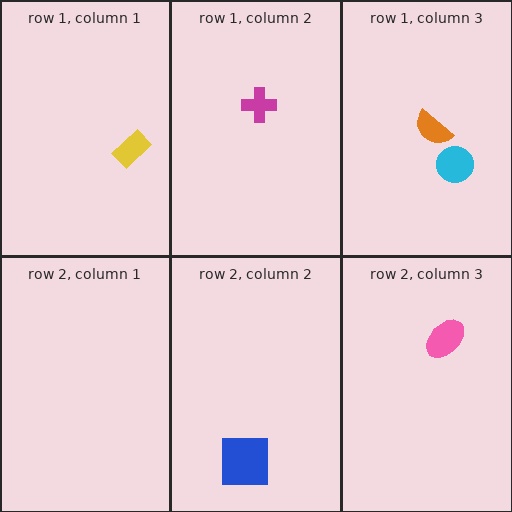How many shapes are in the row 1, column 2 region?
1.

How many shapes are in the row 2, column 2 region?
1.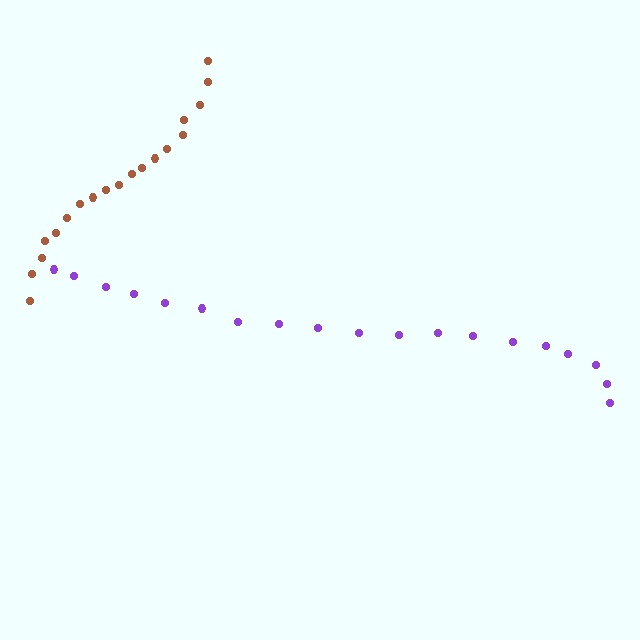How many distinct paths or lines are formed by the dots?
There are 2 distinct paths.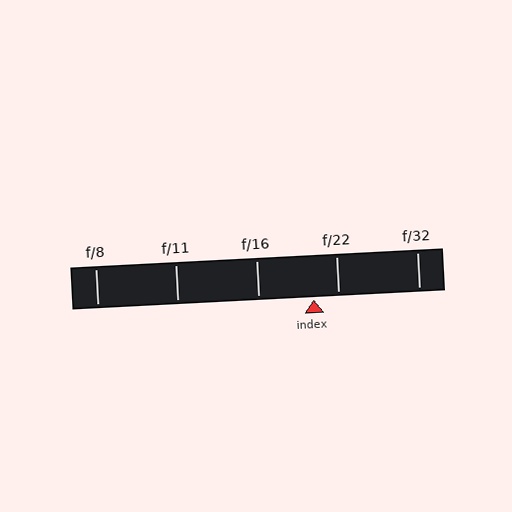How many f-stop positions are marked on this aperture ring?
There are 5 f-stop positions marked.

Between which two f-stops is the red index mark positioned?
The index mark is between f/16 and f/22.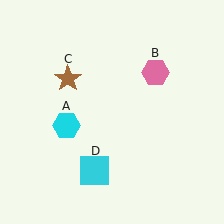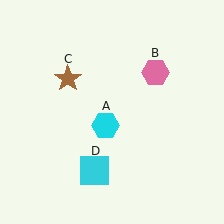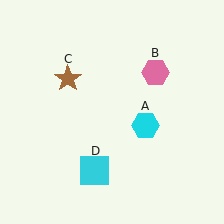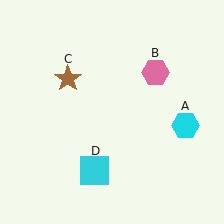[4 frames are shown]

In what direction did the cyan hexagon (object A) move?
The cyan hexagon (object A) moved right.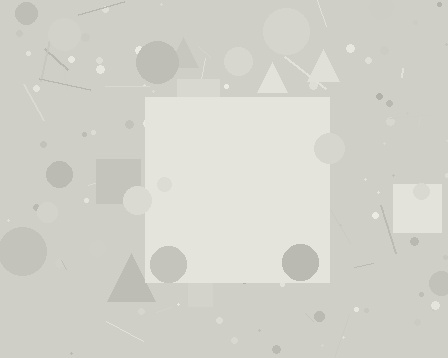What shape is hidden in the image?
A square is hidden in the image.